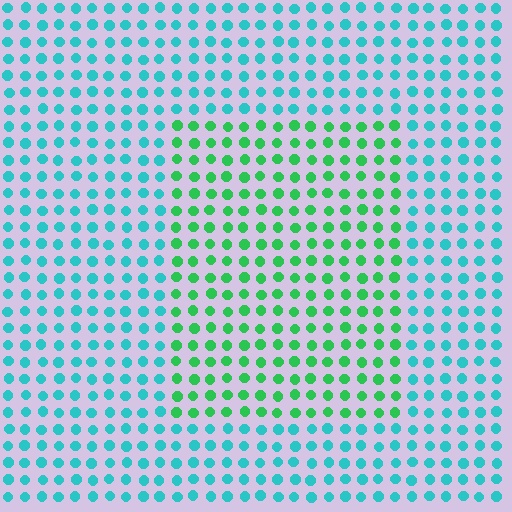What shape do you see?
I see a rectangle.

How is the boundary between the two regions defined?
The boundary is defined purely by a slight shift in hue (about 44 degrees). Spacing, size, and orientation are identical on both sides.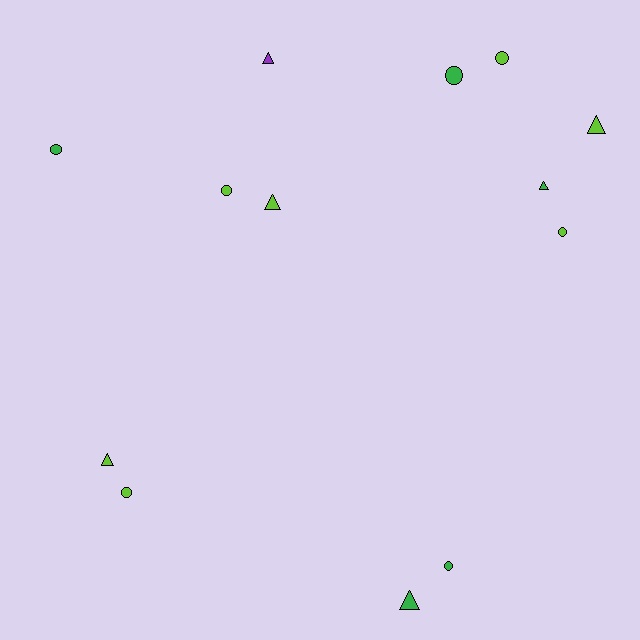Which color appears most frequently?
Lime, with 7 objects.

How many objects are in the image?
There are 13 objects.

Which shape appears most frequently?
Circle, with 7 objects.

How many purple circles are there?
There are no purple circles.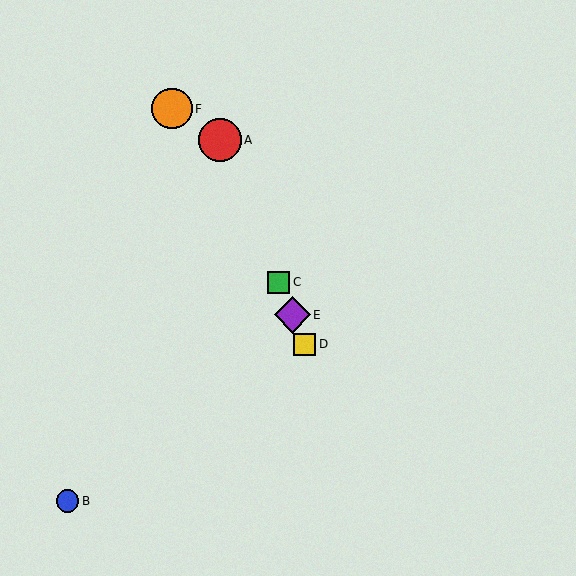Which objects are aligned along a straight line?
Objects A, C, D, E are aligned along a straight line.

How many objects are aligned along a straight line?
4 objects (A, C, D, E) are aligned along a straight line.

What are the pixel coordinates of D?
Object D is at (305, 344).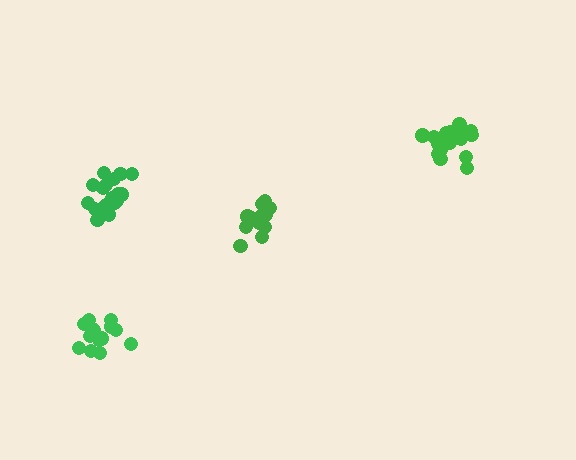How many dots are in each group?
Group 1: 14 dots, Group 2: 17 dots, Group 3: 15 dots, Group 4: 20 dots (66 total).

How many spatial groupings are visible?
There are 4 spatial groupings.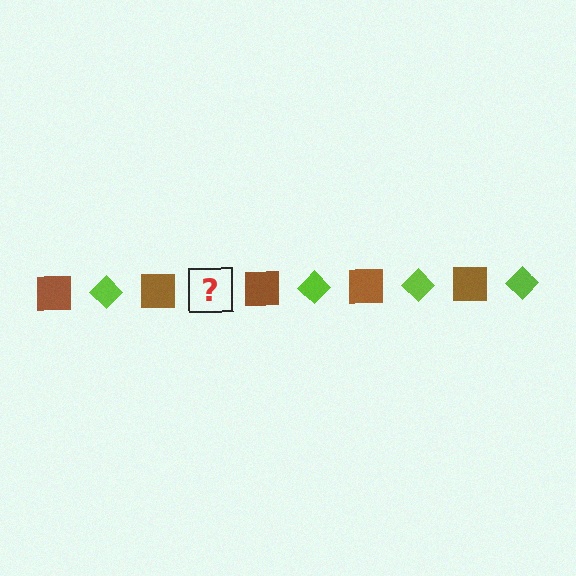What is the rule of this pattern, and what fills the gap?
The rule is that the pattern alternates between brown square and lime diamond. The gap should be filled with a lime diamond.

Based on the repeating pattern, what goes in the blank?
The blank should be a lime diamond.